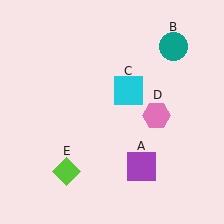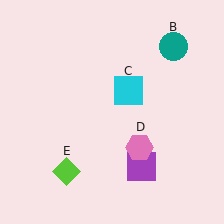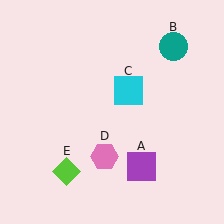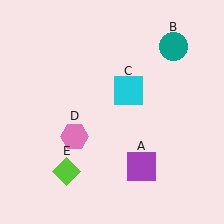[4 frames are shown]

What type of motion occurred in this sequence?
The pink hexagon (object D) rotated clockwise around the center of the scene.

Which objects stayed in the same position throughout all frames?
Purple square (object A) and teal circle (object B) and cyan square (object C) and lime diamond (object E) remained stationary.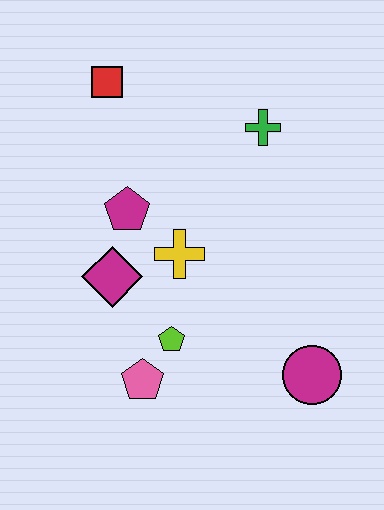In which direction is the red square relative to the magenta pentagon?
The red square is above the magenta pentagon.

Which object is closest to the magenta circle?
The lime pentagon is closest to the magenta circle.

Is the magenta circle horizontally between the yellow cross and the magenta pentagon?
No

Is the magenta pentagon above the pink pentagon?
Yes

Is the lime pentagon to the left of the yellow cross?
Yes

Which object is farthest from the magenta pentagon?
The magenta circle is farthest from the magenta pentagon.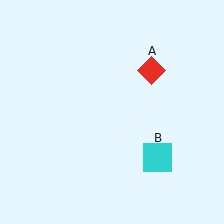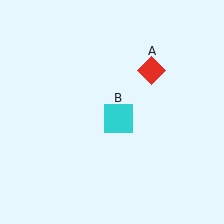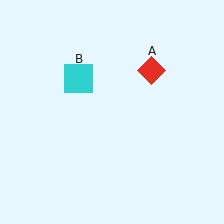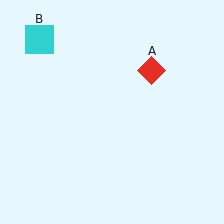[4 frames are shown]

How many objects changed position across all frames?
1 object changed position: cyan square (object B).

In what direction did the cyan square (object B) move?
The cyan square (object B) moved up and to the left.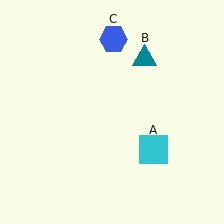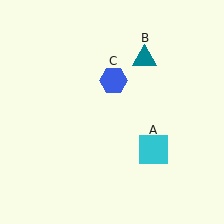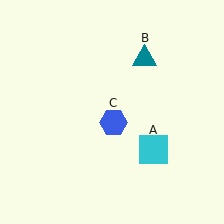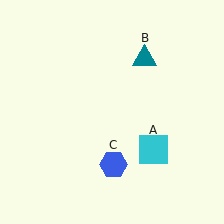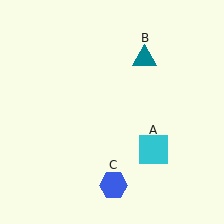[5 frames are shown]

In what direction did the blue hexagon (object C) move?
The blue hexagon (object C) moved down.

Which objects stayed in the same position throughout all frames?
Cyan square (object A) and teal triangle (object B) remained stationary.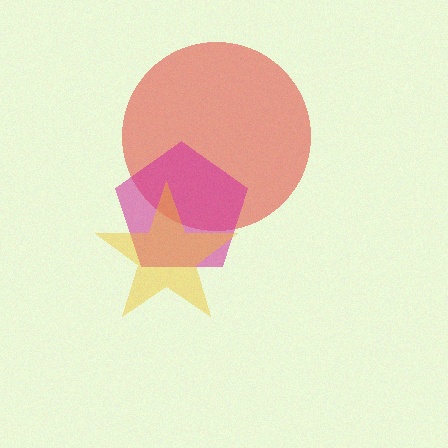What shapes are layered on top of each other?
The layered shapes are: a red circle, a magenta pentagon, a yellow star.